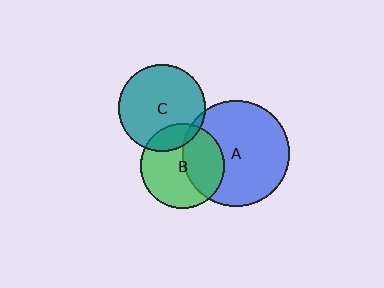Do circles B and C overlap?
Yes.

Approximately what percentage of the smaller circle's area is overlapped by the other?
Approximately 15%.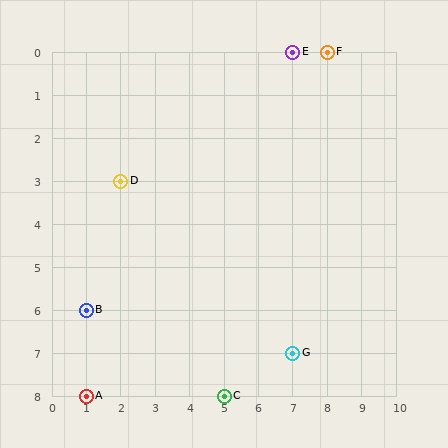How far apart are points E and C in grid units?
Points E and C are 2 columns and 8 rows apart (about 8.2 grid units diagonally).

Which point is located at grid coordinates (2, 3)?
Point D is at (2, 3).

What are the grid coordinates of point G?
Point G is at grid coordinates (7, 7).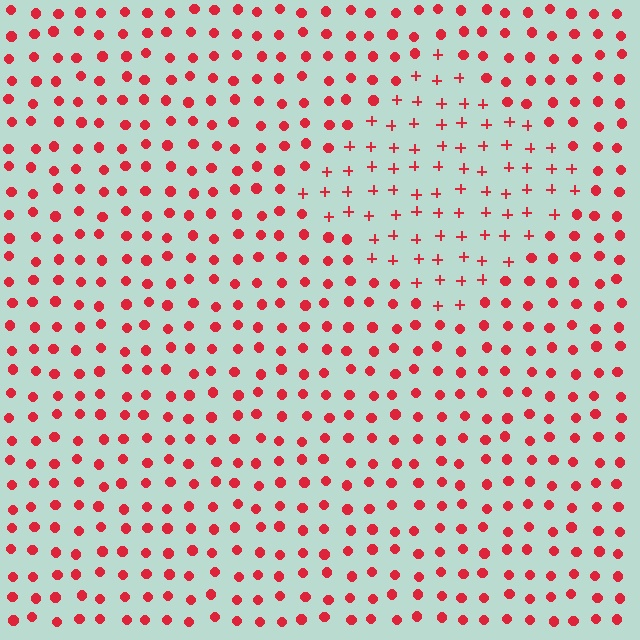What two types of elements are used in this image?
The image uses plus signs inside the diamond region and circles outside it.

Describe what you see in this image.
The image is filled with small red elements arranged in a uniform grid. A diamond-shaped region contains plus signs, while the surrounding area contains circles. The boundary is defined purely by the change in element shape.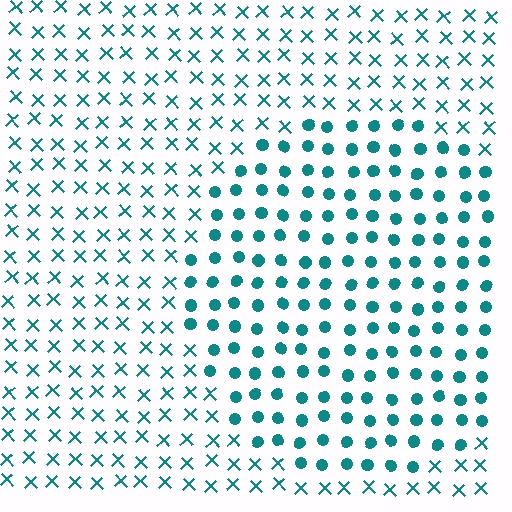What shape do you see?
I see a circle.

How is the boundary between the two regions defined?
The boundary is defined by a change in element shape: circles inside vs. X marks outside. All elements share the same color and spacing.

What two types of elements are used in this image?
The image uses circles inside the circle region and X marks outside it.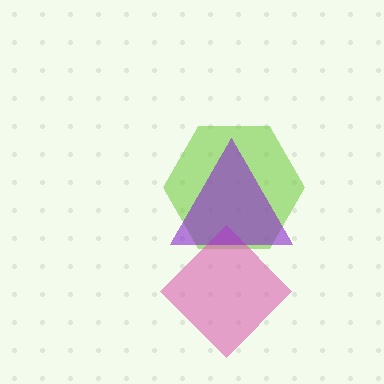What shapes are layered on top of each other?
The layered shapes are: a lime hexagon, a pink diamond, a purple triangle.